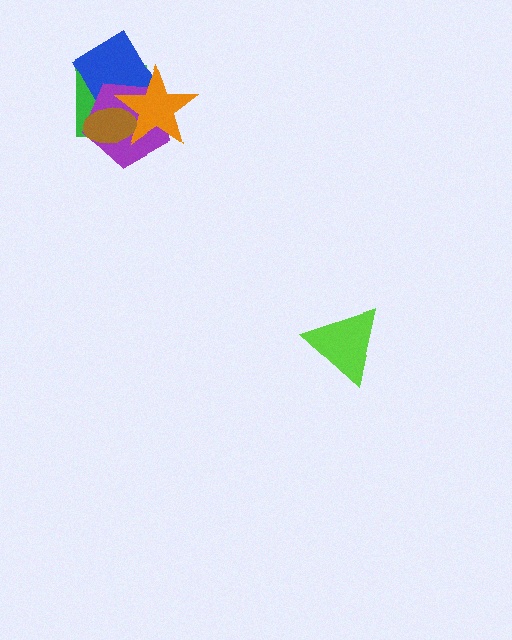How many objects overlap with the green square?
4 objects overlap with the green square.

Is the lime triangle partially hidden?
No, no other shape covers it.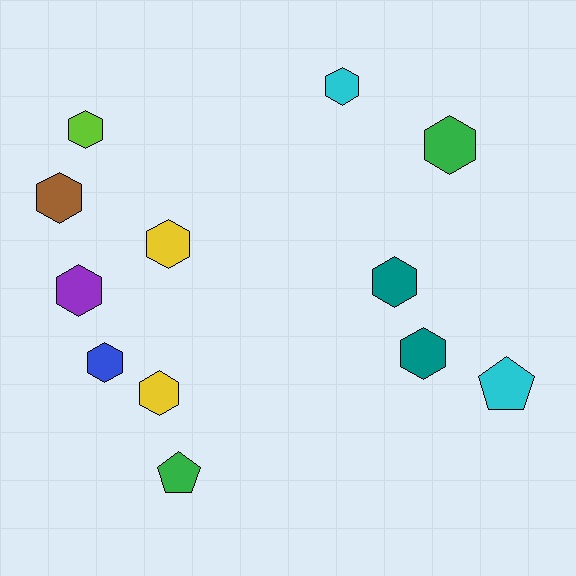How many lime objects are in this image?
There is 1 lime object.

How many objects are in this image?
There are 12 objects.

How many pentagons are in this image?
There are 2 pentagons.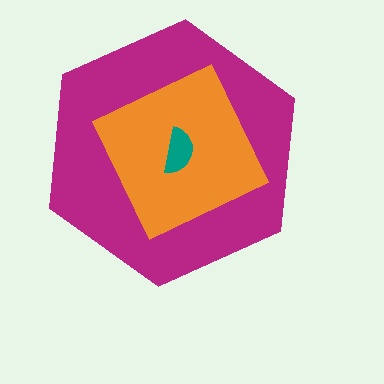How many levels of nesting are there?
3.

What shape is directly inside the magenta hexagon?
The orange diamond.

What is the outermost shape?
The magenta hexagon.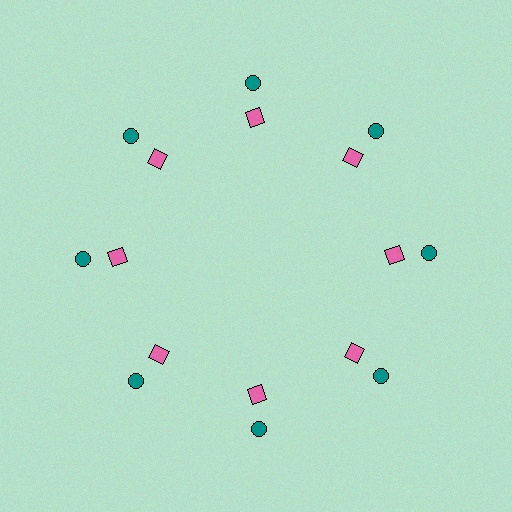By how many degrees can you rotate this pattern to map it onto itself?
The pattern maps onto itself every 45 degrees of rotation.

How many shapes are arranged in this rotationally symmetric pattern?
There are 16 shapes, arranged in 8 groups of 2.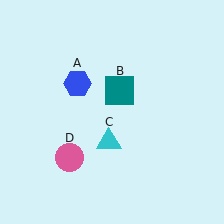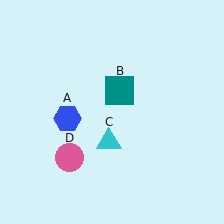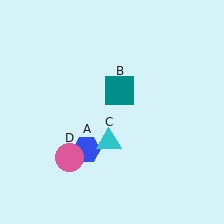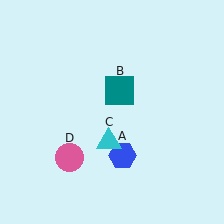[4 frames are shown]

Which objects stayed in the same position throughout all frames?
Teal square (object B) and cyan triangle (object C) and pink circle (object D) remained stationary.